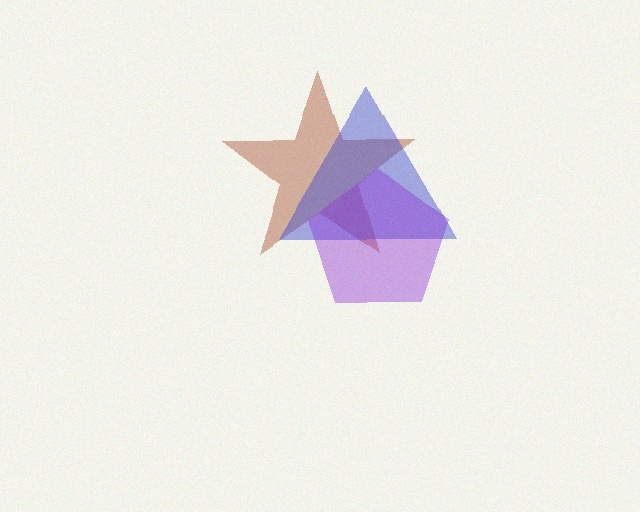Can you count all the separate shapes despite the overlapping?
Yes, there are 3 separate shapes.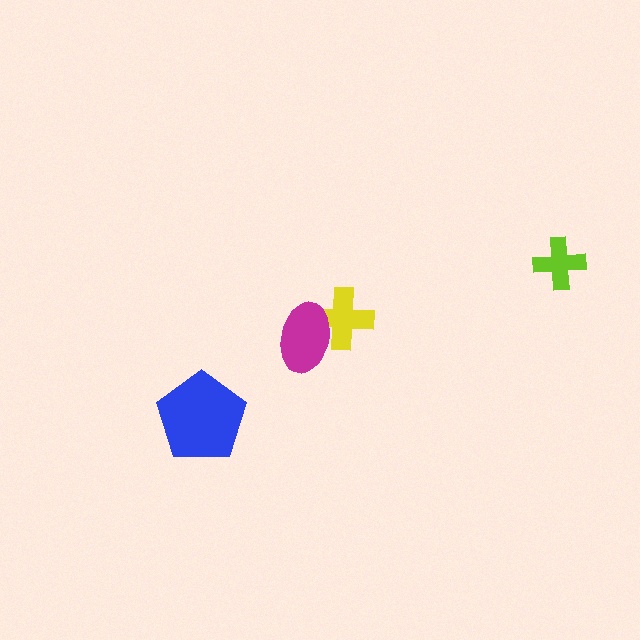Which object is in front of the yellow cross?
The magenta ellipse is in front of the yellow cross.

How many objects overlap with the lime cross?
0 objects overlap with the lime cross.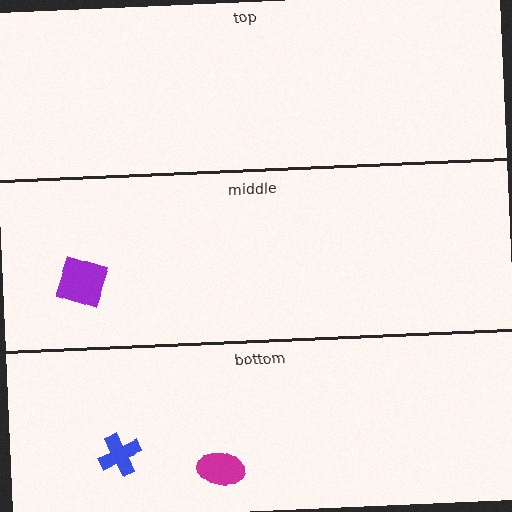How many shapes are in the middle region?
1.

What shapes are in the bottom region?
The magenta ellipse, the blue cross.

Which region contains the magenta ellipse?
The bottom region.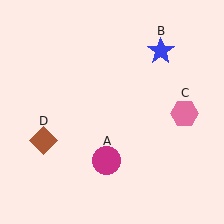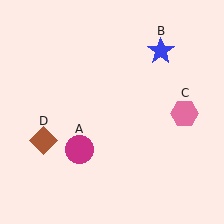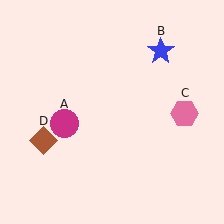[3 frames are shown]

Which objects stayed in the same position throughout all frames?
Blue star (object B) and pink hexagon (object C) and brown diamond (object D) remained stationary.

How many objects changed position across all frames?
1 object changed position: magenta circle (object A).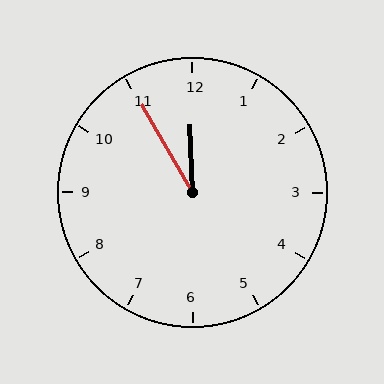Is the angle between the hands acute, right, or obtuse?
It is acute.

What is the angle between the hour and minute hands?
Approximately 28 degrees.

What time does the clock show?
11:55.